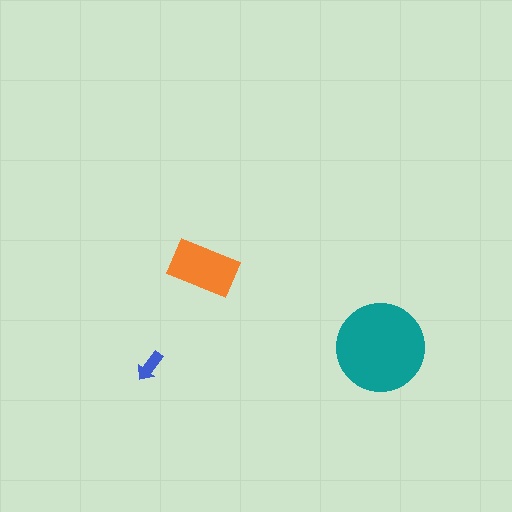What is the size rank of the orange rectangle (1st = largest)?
2nd.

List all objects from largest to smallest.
The teal circle, the orange rectangle, the blue arrow.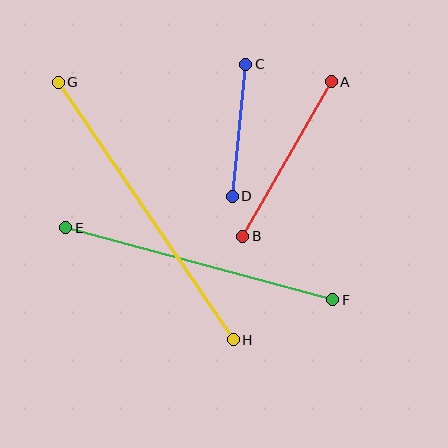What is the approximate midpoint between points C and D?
The midpoint is at approximately (239, 130) pixels.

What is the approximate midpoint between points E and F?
The midpoint is at approximately (199, 264) pixels.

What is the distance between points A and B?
The distance is approximately 178 pixels.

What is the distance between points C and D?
The distance is approximately 132 pixels.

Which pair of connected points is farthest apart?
Points G and H are farthest apart.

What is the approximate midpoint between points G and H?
The midpoint is at approximately (146, 211) pixels.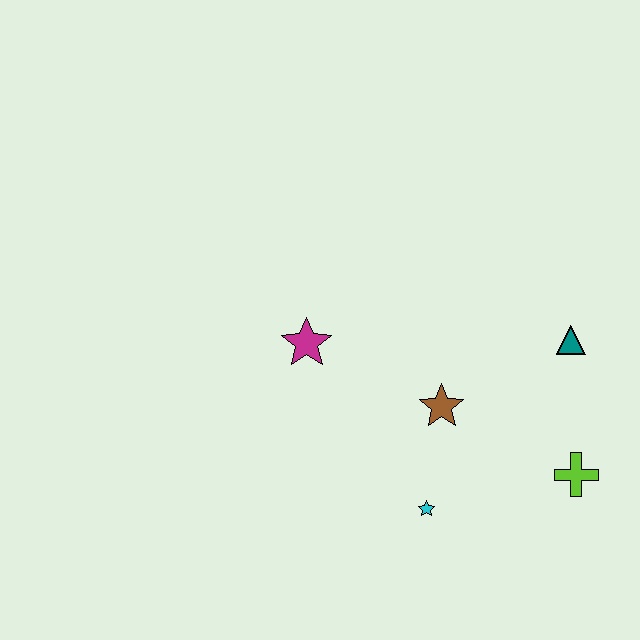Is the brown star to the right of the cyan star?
Yes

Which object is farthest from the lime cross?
The magenta star is farthest from the lime cross.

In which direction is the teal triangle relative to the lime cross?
The teal triangle is above the lime cross.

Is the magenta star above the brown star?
Yes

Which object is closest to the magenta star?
The brown star is closest to the magenta star.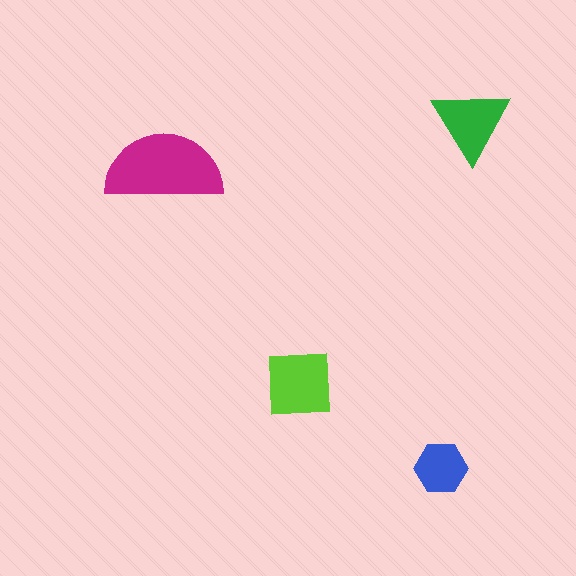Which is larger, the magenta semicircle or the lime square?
The magenta semicircle.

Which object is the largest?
The magenta semicircle.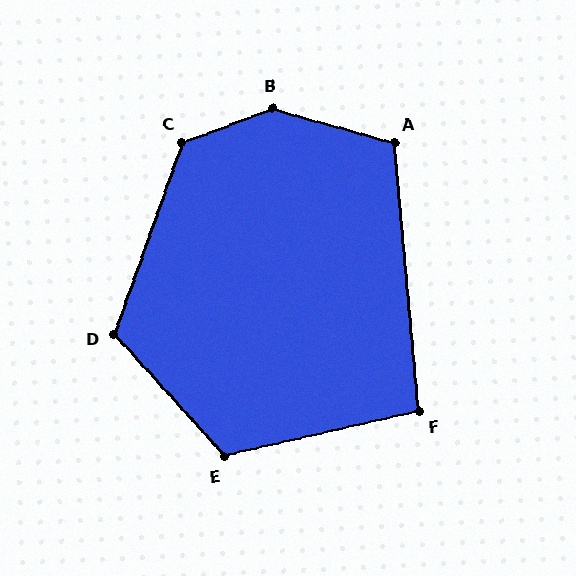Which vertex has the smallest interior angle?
F, at approximately 98 degrees.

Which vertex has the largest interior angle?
B, at approximately 144 degrees.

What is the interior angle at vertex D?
Approximately 119 degrees (obtuse).